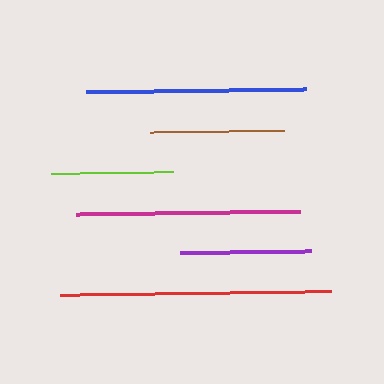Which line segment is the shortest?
The lime line is the shortest at approximately 122 pixels.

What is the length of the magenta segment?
The magenta segment is approximately 224 pixels long.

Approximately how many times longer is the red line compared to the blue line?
The red line is approximately 1.2 times the length of the blue line.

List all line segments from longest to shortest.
From longest to shortest: red, magenta, blue, brown, purple, lime.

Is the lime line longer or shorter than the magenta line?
The magenta line is longer than the lime line.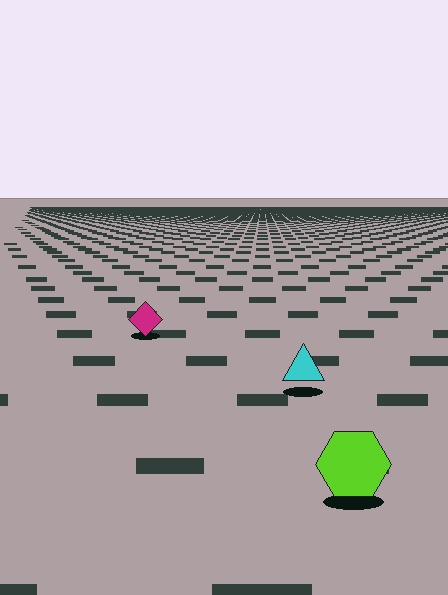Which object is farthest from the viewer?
The magenta diamond is farthest from the viewer. It appears smaller and the ground texture around it is denser.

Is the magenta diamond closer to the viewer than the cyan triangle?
No. The cyan triangle is closer — you can tell from the texture gradient: the ground texture is coarser near it.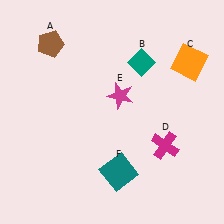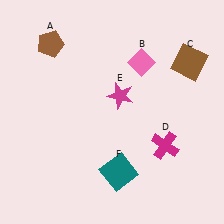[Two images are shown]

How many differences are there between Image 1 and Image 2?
There are 2 differences between the two images.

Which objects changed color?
B changed from teal to pink. C changed from orange to brown.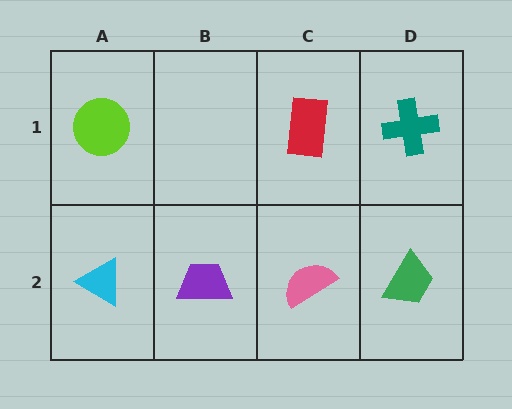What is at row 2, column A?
A cyan triangle.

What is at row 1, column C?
A red rectangle.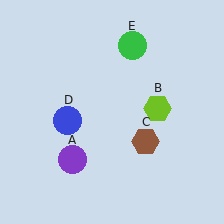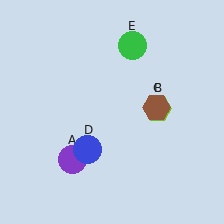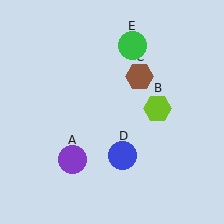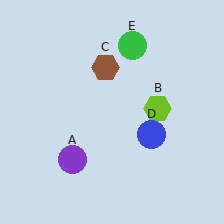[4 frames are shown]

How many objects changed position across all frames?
2 objects changed position: brown hexagon (object C), blue circle (object D).